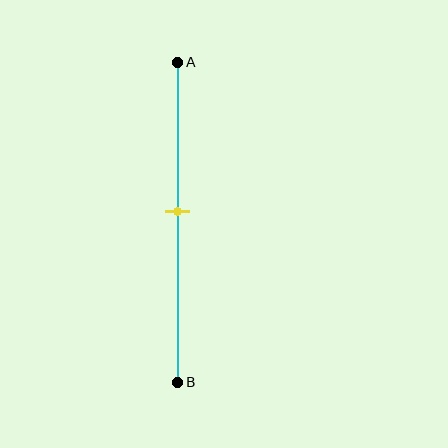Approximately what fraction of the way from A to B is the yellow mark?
The yellow mark is approximately 45% of the way from A to B.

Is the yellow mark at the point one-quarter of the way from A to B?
No, the mark is at about 45% from A, not at the 25% one-quarter point.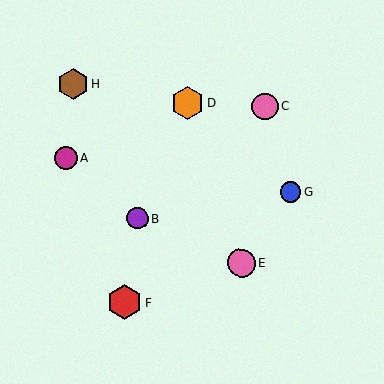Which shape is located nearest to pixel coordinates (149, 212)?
The purple circle (labeled B) at (137, 219) is nearest to that location.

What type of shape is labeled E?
Shape E is a pink circle.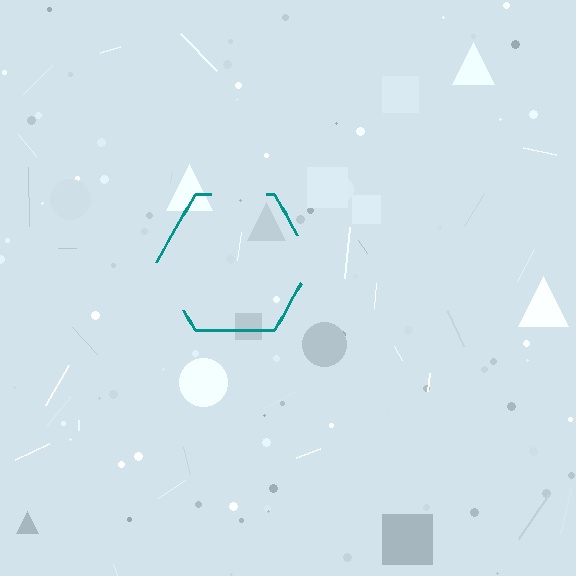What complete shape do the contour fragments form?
The contour fragments form a hexagon.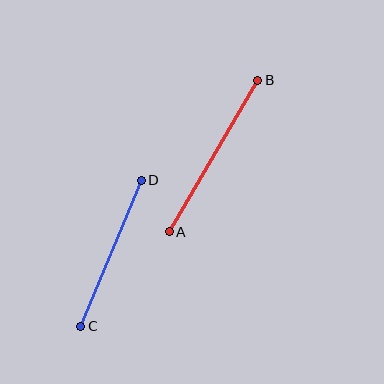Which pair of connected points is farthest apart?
Points A and B are farthest apart.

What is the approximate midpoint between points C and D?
The midpoint is at approximately (111, 253) pixels.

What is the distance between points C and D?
The distance is approximately 158 pixels.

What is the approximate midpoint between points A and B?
The midpoint is at approximately (214, 156) pixels.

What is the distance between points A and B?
The distance is approximately 175 pixels.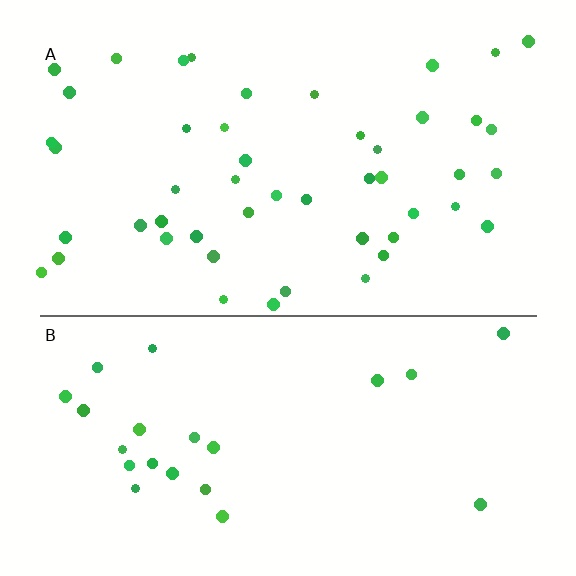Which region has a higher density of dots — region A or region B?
A (the top).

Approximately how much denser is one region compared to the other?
Approximately 2.1× — region A over region B.